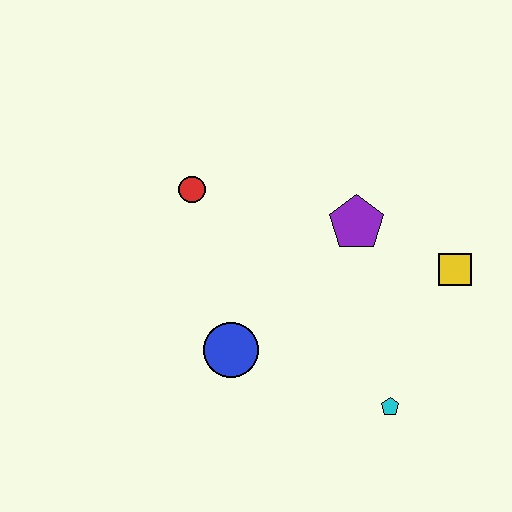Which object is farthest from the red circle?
The cyan pentagon is farthest from the red circle.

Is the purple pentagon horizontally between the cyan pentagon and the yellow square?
No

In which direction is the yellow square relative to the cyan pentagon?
The yellow square is above the cyan pentagon.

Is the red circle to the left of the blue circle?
Yes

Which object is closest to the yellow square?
The purple pentagon is closest to the yellow square.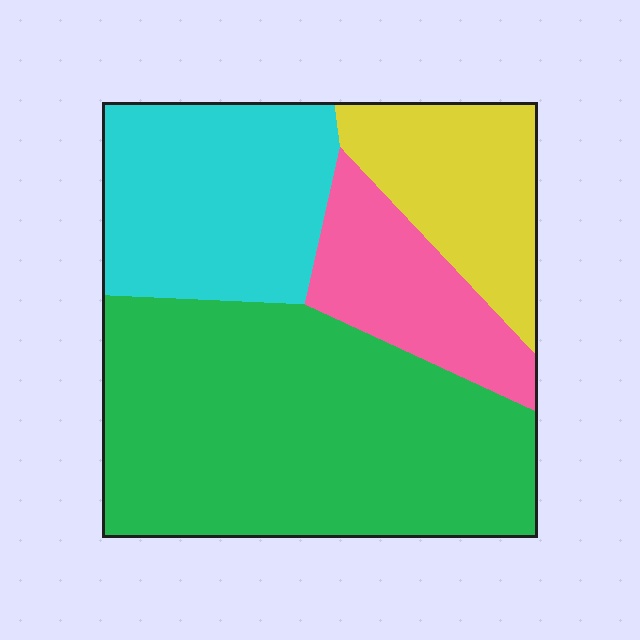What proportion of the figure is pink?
Pink takes up about one eighth (1/8) of the figure.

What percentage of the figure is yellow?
Yellow covers 16% of the figure.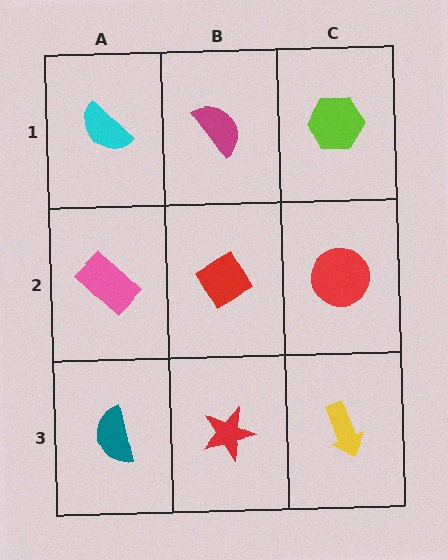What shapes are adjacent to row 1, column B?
A red diamond (row 2, column B), a cyan semicircle (row 1, column A), a lime hexagon (row 1, column C).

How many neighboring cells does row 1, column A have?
2.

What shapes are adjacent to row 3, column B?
A red diamond (row 2, column B), a teal semicircle (row 3, column A), a yellow arrow (row 3, column C).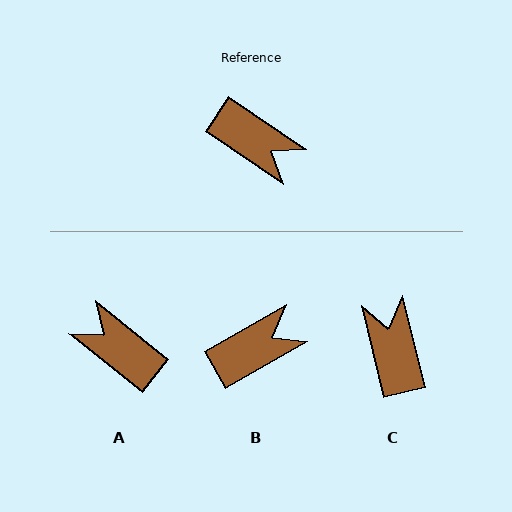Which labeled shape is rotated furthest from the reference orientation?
A, about 175 degrees away.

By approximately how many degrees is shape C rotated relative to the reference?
Approximately 138 degrees counter-clockwise.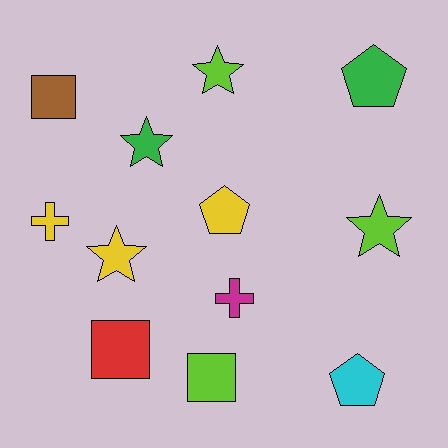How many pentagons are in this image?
There are 3 pentagons.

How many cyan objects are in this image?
There is 1 cyan object.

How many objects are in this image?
There are 12 objects.